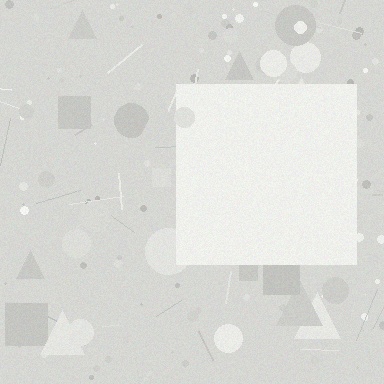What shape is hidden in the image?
A square is hidden in the image.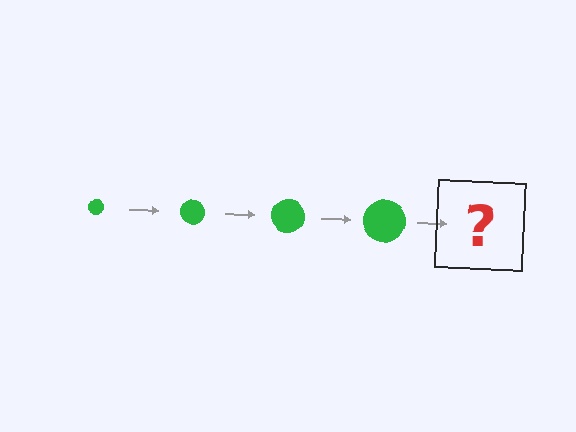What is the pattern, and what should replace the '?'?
The pattern is that the circle gets progressively larger each step. The '?' should be a green circle, larger than the previous one.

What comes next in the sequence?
The next element should be a green circle, larger than the previous one.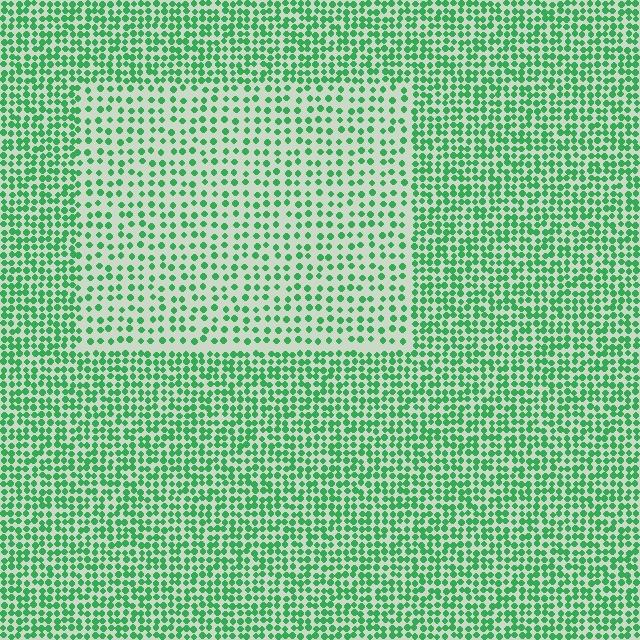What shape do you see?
I see a rectangle.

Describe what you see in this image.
The image contains small green elements arranged at two different densities. A rectangle-shaped region is visible where the elements are less densely packed than the surrounding area.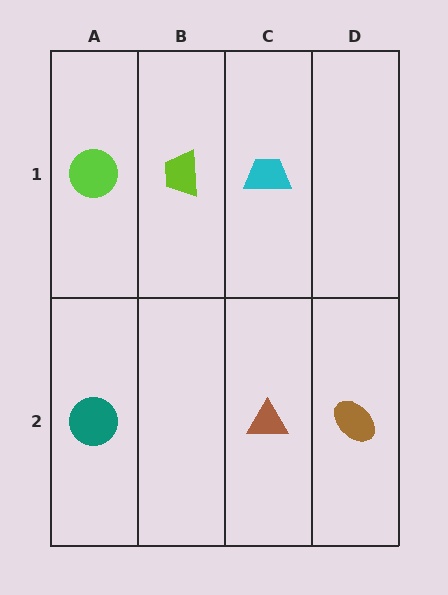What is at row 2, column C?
A brown triangle.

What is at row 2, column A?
A teal circle.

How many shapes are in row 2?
3 shapes.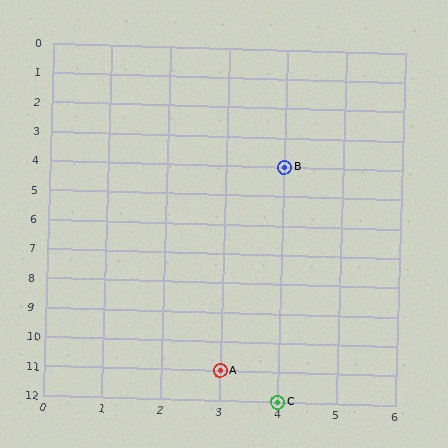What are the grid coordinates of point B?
Point B is at grid coordinates (4, 4).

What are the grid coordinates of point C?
Point C is at grid coordinates (4, 12).